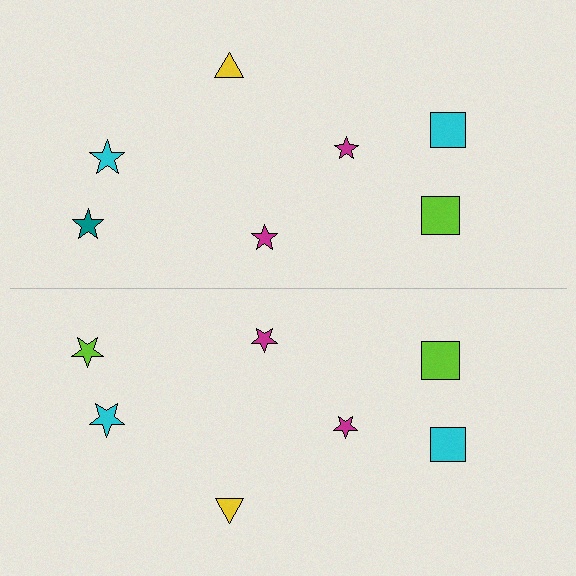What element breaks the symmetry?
The lime star on the bottom side breaks the symmetry — its mirror counterpart is teal.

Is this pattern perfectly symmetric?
No, the pattern is not perfectly symmetric. The lime star on the bottom side breaks the symmetry — its mirror counterpart is teal.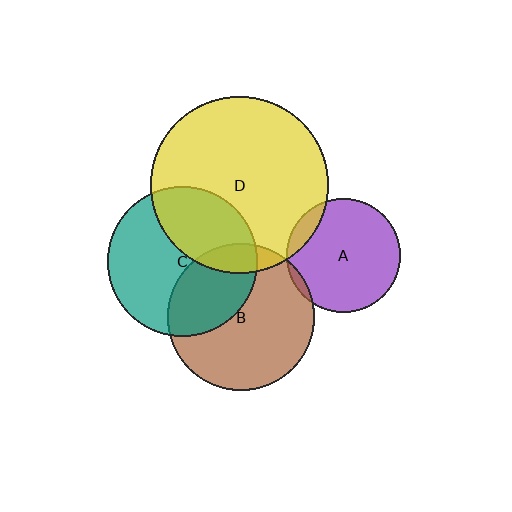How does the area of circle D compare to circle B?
Approximately 1.5 times.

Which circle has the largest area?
Circle D (yellow).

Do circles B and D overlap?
Yes.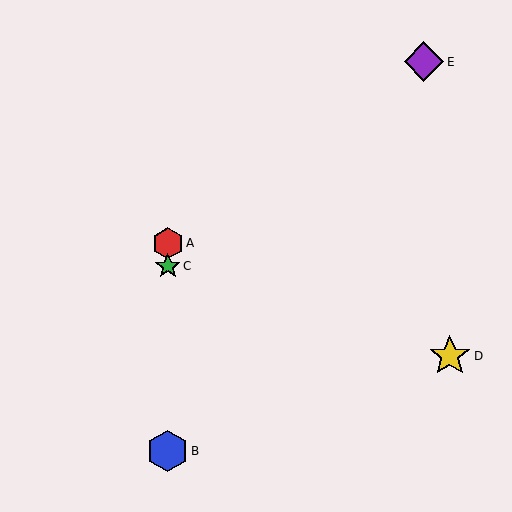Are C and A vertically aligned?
Yes, both are at x≈168.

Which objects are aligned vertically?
Objects A, B, C are aligned vertically.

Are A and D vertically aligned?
No, A is at x≈168 and D is at x≈450.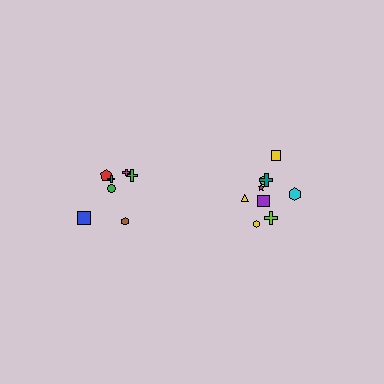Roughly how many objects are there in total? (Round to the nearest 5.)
Roughly 15 objects in total.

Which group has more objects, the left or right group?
The right group.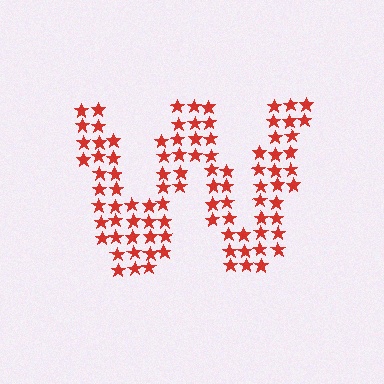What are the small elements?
The small elements are stars.